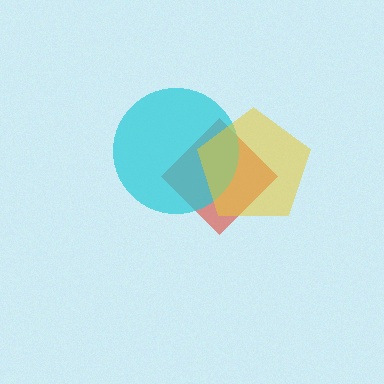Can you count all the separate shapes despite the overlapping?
Yes, there are 3 separate shapes.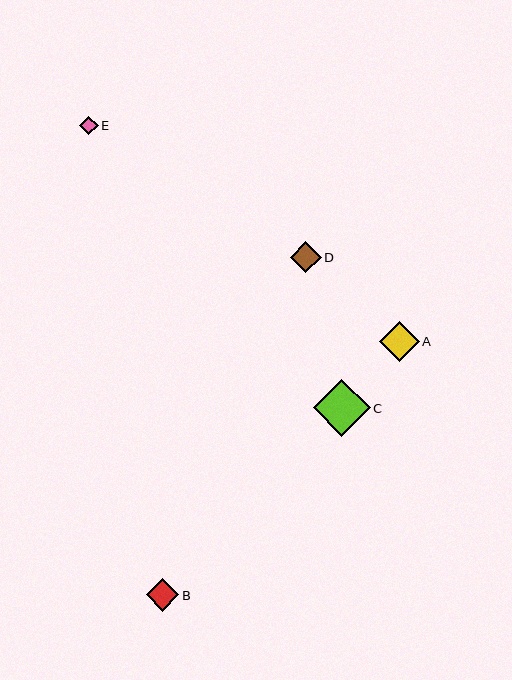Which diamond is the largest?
Diamond C is the largest with a size of approximately 57 pixels.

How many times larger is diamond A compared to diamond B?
Diamond A is approximately 1.2 times the size of diamond B.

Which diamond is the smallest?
Diamond E is the smallest with a size of approximately 18 pixels.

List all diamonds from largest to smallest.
From largest to smallest: C, A, B, D, E.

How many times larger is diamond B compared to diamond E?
Diamond B is approximately 1.8 times the size of diamond E.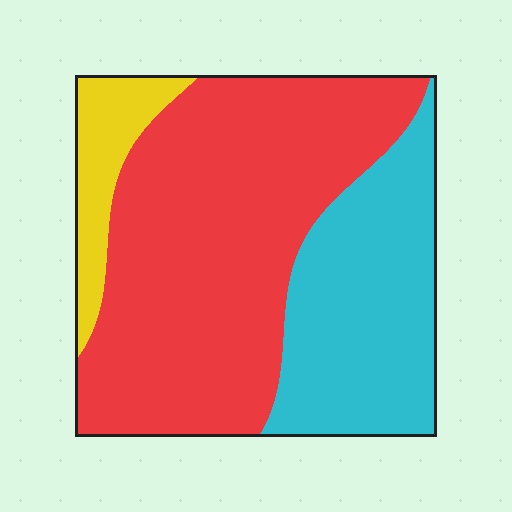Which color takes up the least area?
Yellow, at roughly 10%.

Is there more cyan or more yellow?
Cyan.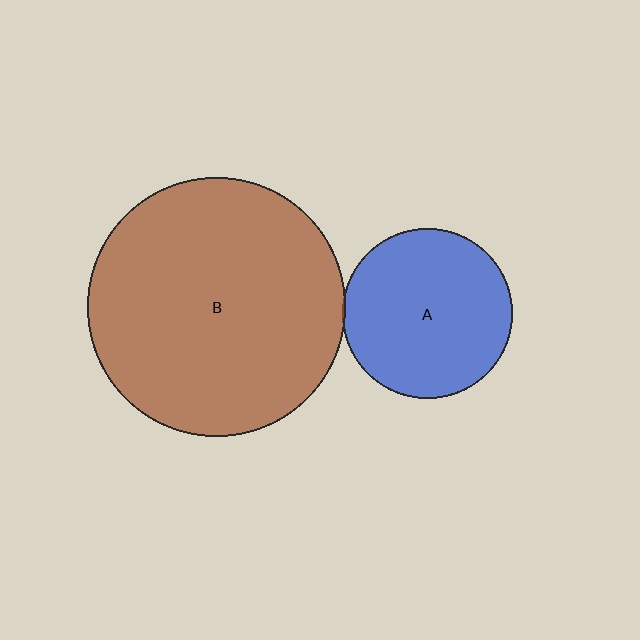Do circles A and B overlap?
Yes.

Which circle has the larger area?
Circle B (brown).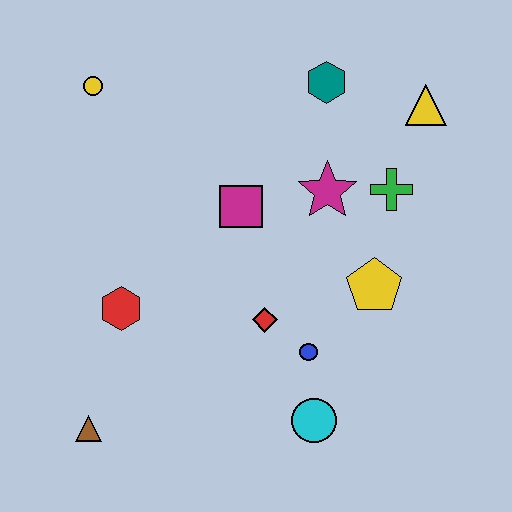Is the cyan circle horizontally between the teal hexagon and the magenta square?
Yes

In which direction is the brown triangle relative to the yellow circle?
The brown triangle is below the yellow circle.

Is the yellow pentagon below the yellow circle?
Yes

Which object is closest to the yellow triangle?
The green cross is closest to the yellow triangle.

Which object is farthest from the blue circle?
The yellow circle is farthest from the blue circle.